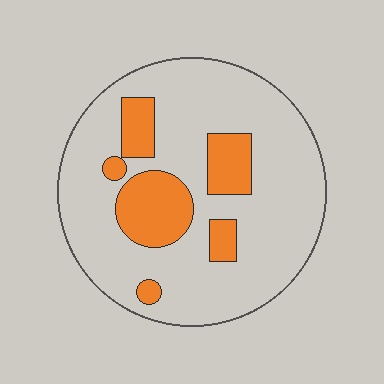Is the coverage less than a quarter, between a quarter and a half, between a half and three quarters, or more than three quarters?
Less than a quarter.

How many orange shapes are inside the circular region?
6.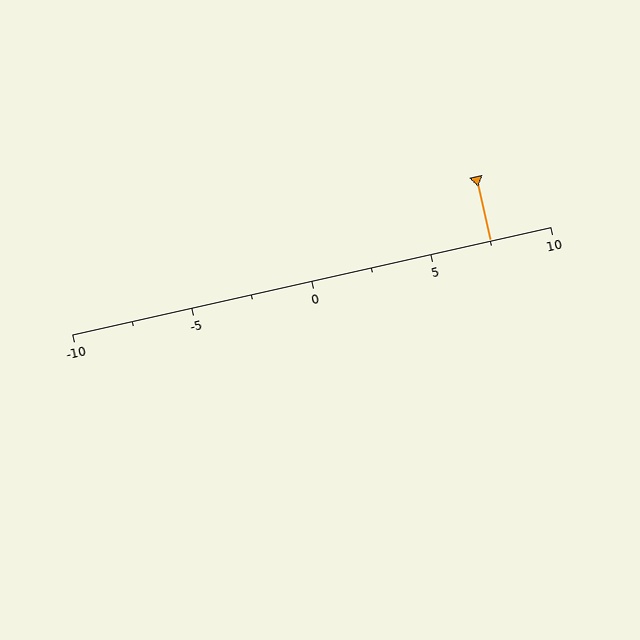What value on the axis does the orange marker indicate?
The marker indicates approximately 7.5.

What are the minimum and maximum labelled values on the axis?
The axis runs from -10 to 10.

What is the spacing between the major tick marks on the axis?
The major ticks are spaced 5 apart.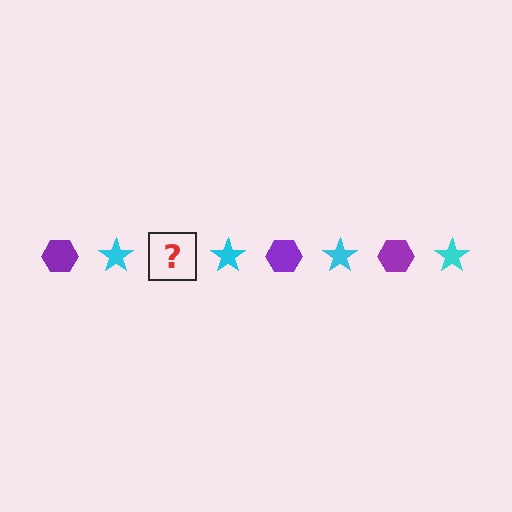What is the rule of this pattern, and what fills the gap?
The rule is that the pattern alternates between purple hexagon and cyan star. The gap should be filled with a purple hexagon.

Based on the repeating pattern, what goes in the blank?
The blank should be a purple hexagon.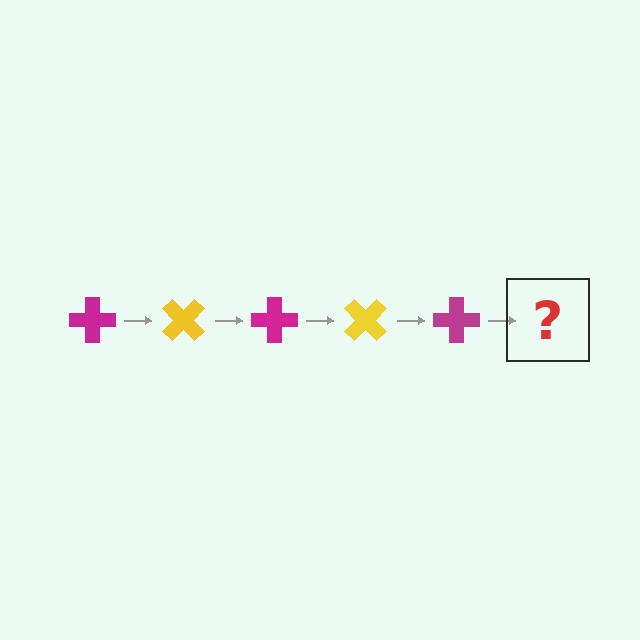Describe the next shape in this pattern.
It should be a yellow cross, rotated 225 degrees from the start.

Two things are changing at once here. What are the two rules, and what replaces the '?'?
The two rules are that it rotates 45 degrees each step and the color cycles through magenta and yellow. The '?' should be a yellow cross, rotated 225 degrees from the start.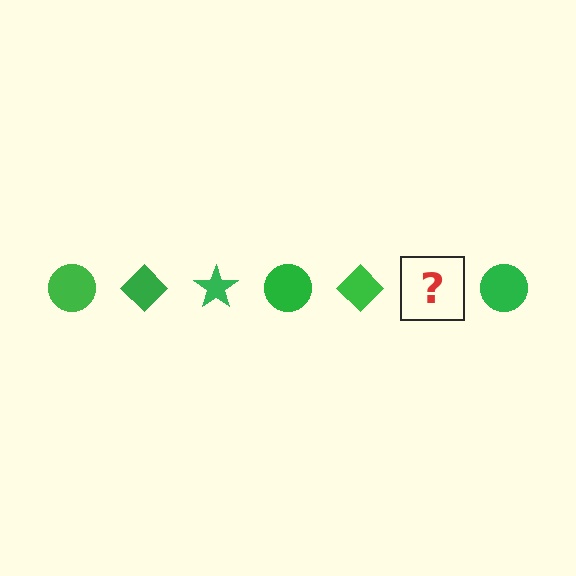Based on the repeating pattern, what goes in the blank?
The blank should be a green star.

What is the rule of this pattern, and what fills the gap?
The rule is that the pattern cycles through circle, diamond, star shapes in green. The gap should be filled with a green star.